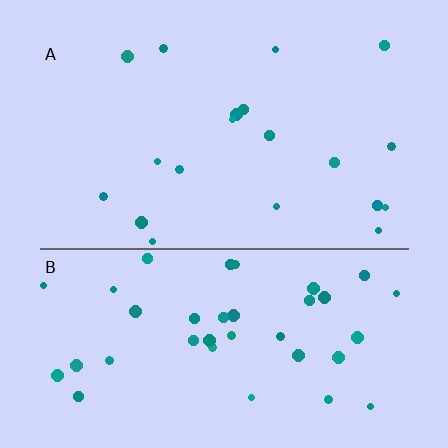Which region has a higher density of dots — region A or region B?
B (the bottom).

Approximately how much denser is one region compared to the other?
Approximately 2.0× — region B over region A.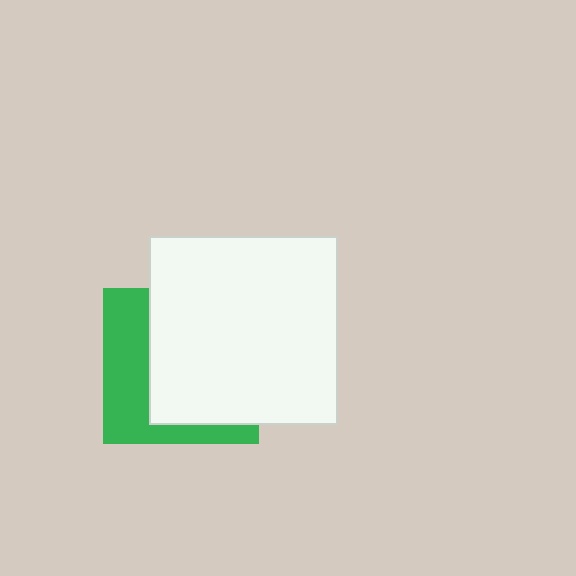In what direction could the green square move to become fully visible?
The green square could move left. That would shift it out from behind the white square entirely.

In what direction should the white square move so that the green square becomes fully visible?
The white square should move right. That is the shortest direction to clear the overlap and leave the green square fully visible.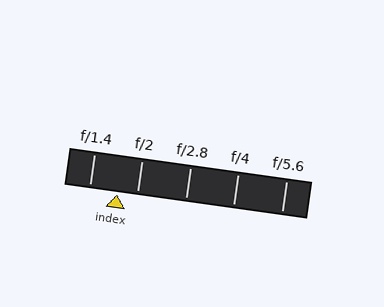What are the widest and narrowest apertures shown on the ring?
The widest aperture shown is f/1.4 and the narrowest is f/5.6.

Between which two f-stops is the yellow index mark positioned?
The index mark is between f/1.4 and f/2.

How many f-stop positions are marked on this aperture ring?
There are 5 f-stop positions marked.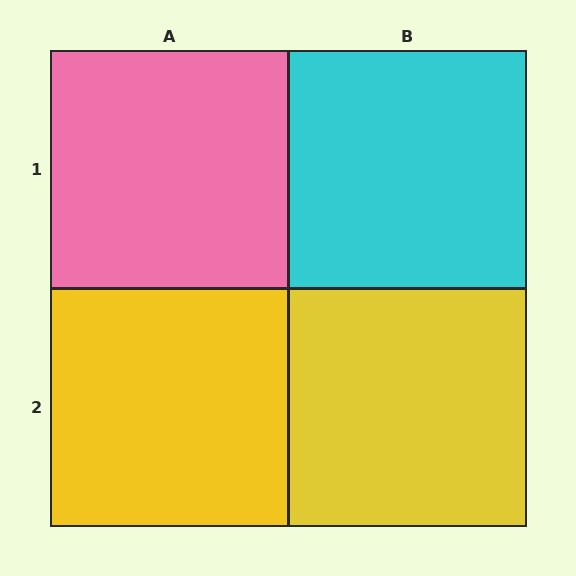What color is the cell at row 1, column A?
Pink.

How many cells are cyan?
1 cell is cyan.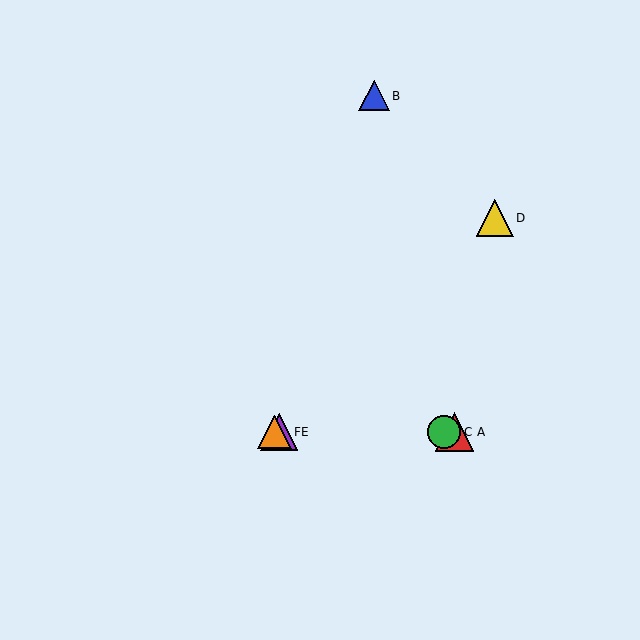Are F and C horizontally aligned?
Yes, both are at y≈432.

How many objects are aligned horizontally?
4 objects (A, C, E, F) are aligned horizontally.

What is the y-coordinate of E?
Object E is at y≈432.